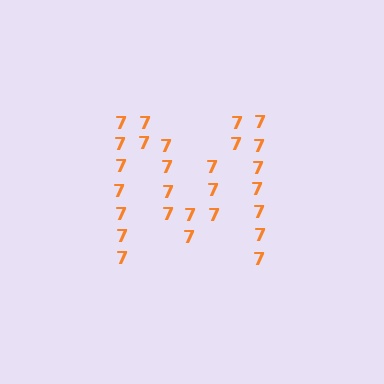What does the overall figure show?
The overall figure shows the letter M.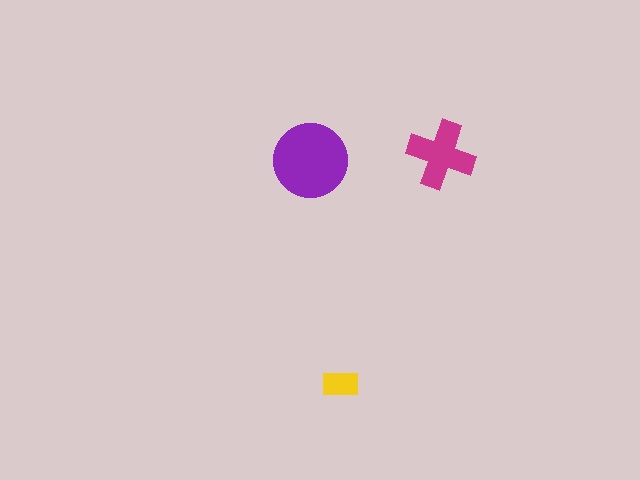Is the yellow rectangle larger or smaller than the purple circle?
Smaller.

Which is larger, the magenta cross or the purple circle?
The purple circle.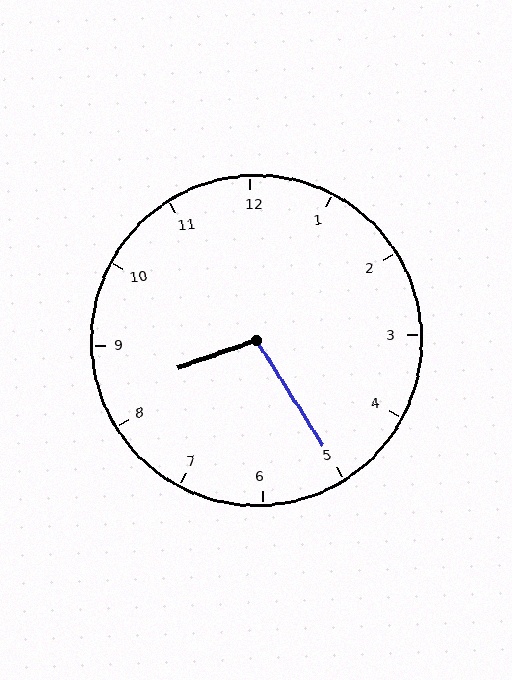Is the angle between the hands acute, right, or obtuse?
It is obtuse.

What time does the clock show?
8:25.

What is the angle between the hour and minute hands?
Approximately 102 degrees.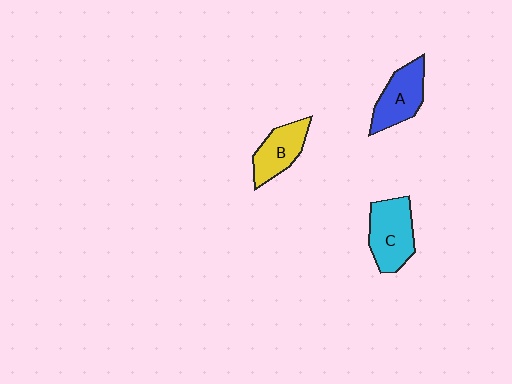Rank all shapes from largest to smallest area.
From largest to smallest: C (cyan), A (blue), B (yellow).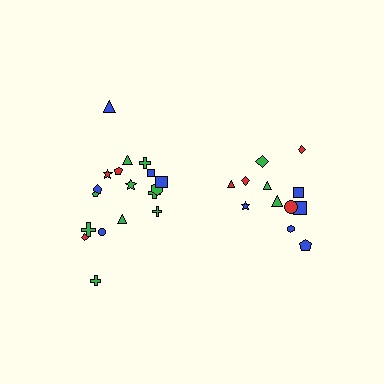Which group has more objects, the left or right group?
The left group.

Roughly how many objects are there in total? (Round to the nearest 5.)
Roughly 30 objects in total.